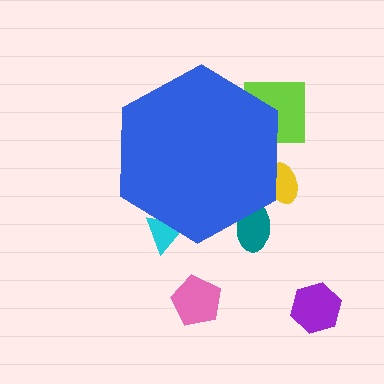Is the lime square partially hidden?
Yes, the lime square is partially hidden behind the blue hexagon.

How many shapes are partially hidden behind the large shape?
4 shapes are partially hidden.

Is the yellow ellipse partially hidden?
Yes, the yellow ellipse is partially hidden behind the blue hexagon.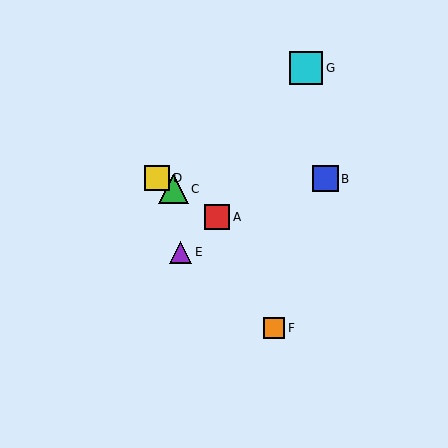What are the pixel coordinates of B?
Object B is at (325, 179).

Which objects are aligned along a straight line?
Objects A, C, D are aligned along a straight line.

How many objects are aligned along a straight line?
3 objects (A, C, D) are aligned along a straight line.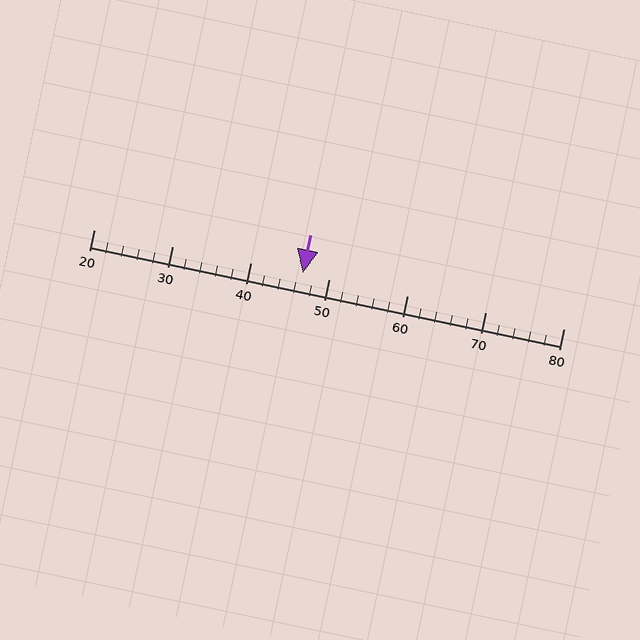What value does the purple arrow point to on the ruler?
The purple arrow points to approximately 47.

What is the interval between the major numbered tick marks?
The major tick marks are spaced 10 units apart.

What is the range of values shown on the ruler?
The ruler shows values from 20 to 80.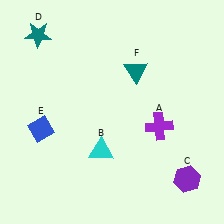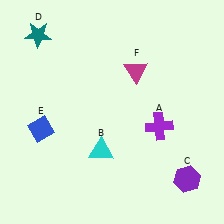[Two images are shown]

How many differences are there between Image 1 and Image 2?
There is 1 difference between the two images.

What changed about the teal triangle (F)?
In Image 1, F is teal. In Image 2, it changed to magenta.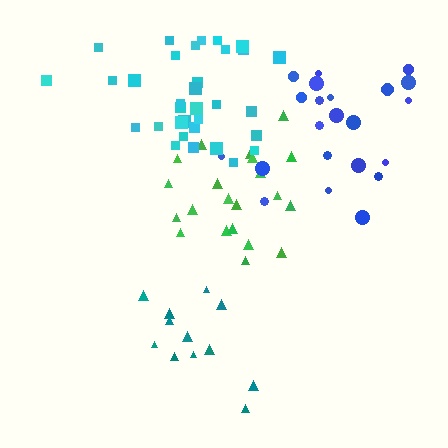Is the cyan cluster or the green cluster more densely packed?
Cyan.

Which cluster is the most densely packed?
Cyan.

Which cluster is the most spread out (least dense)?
Teal.